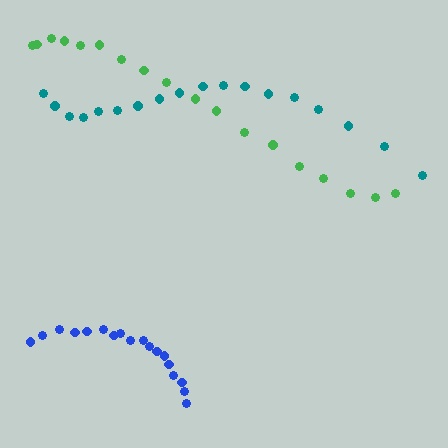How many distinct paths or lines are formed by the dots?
There are 3 distinct paths.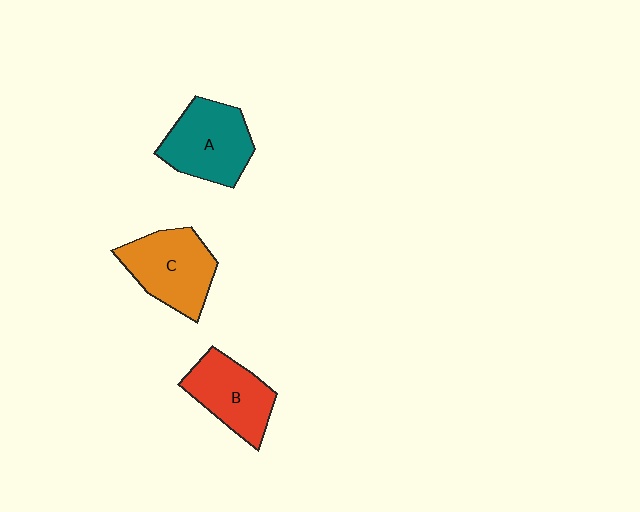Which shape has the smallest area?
Shape B (red).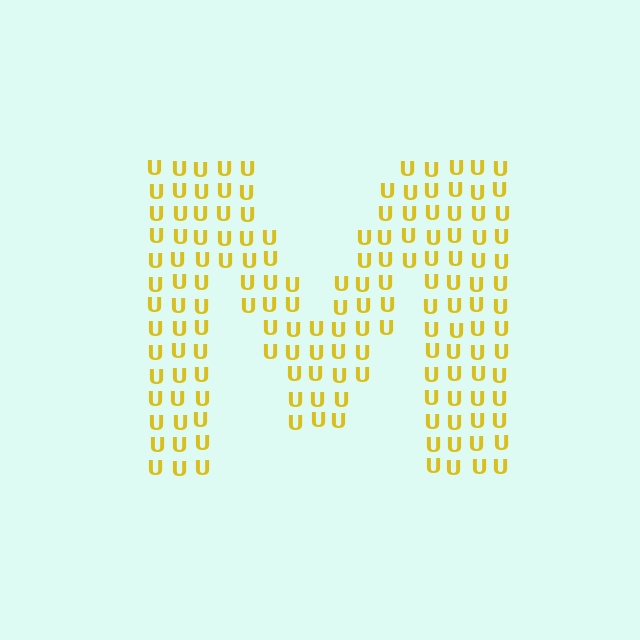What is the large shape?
The large shape is the letter M.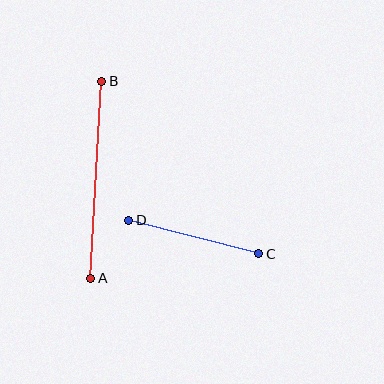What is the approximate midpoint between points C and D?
The midpoint is at approximately (194, 237) pixels.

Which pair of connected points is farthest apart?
Points A and B are farthest apart.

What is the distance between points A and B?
The distance is approximately 197 pixels.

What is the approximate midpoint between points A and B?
The midpoint is at approximately (96, 180) pixels.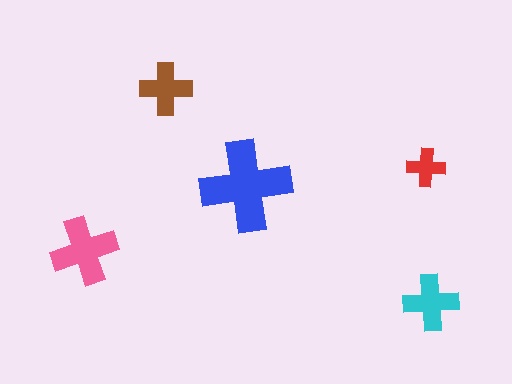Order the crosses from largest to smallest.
the blue one, the pink one, the cyan one, the brown one, the red one.